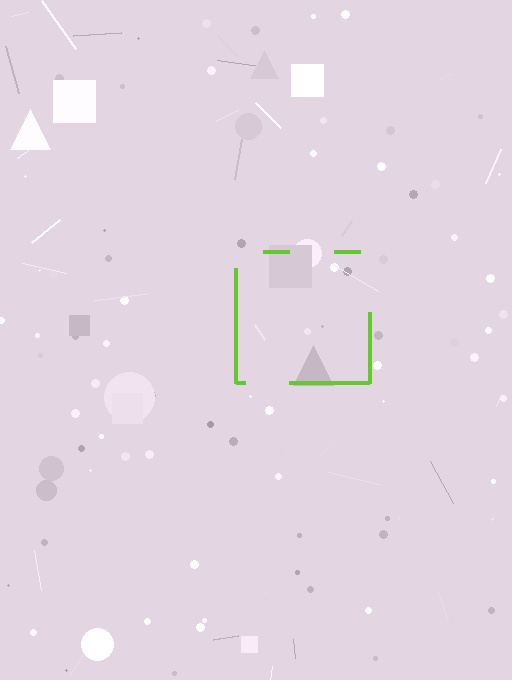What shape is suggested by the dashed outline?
The dashed outline suggests a square.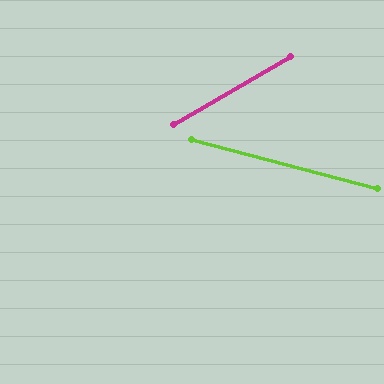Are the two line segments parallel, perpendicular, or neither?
Neither parallel nor perpendicular — they differ by about 45°.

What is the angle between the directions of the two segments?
Approximately 45 degrees.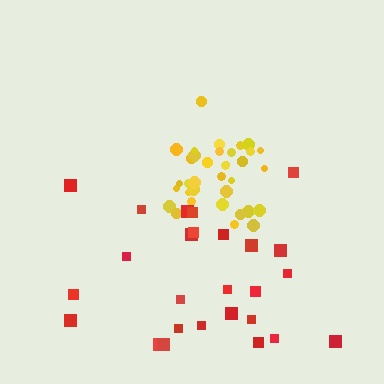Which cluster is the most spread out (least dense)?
Red.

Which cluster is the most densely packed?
Yellow.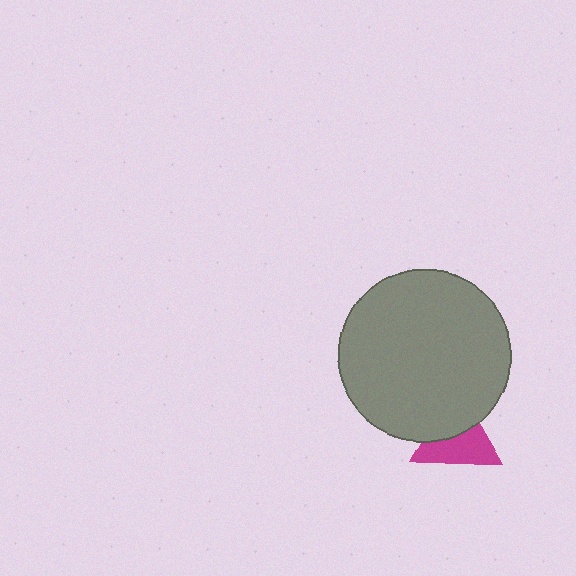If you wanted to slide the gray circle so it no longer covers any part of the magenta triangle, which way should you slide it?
Slide it up — that is the most direct way to separate the two shapes.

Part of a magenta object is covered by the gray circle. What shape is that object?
It is a triangle.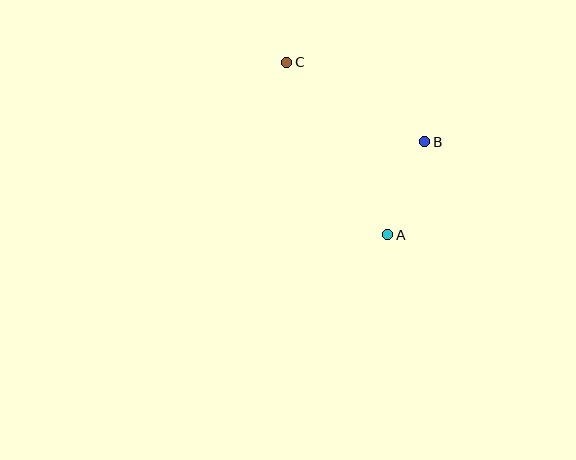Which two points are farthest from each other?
Points A and C are farthest from each other.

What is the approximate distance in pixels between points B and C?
The distance between B and C is approximately 159 pixels.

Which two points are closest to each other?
Points A and B are closest to each other.